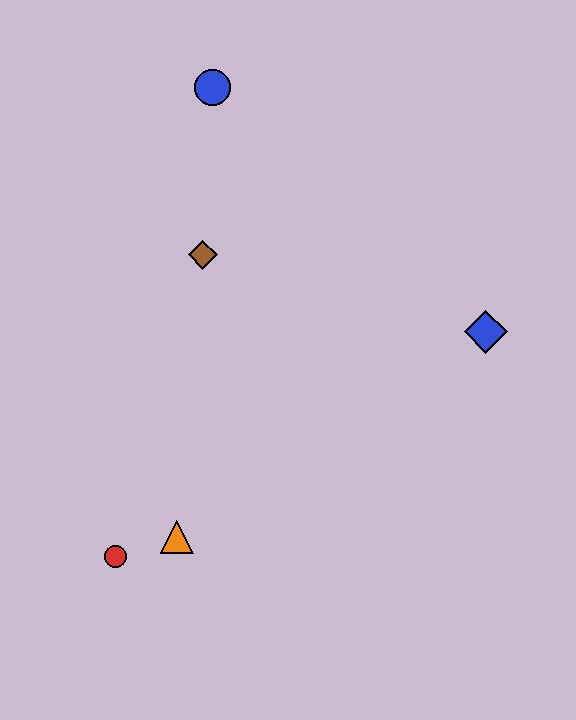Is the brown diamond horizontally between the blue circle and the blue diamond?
No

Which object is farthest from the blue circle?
The red circle is farthest from the blue circle.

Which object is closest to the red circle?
The orange triangle is closest to the red circle.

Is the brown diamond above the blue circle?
No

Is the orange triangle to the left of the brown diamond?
Yes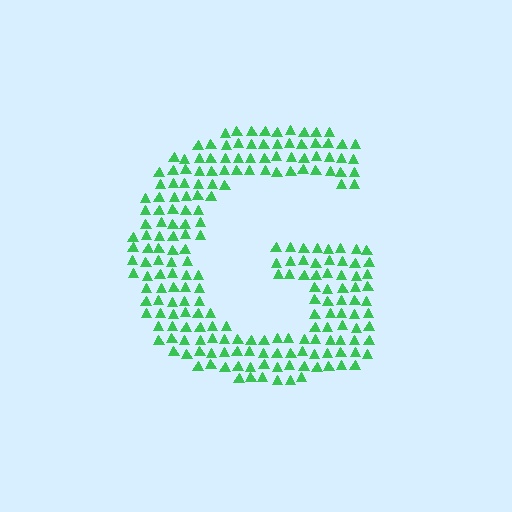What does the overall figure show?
The overall figure shows the letter G.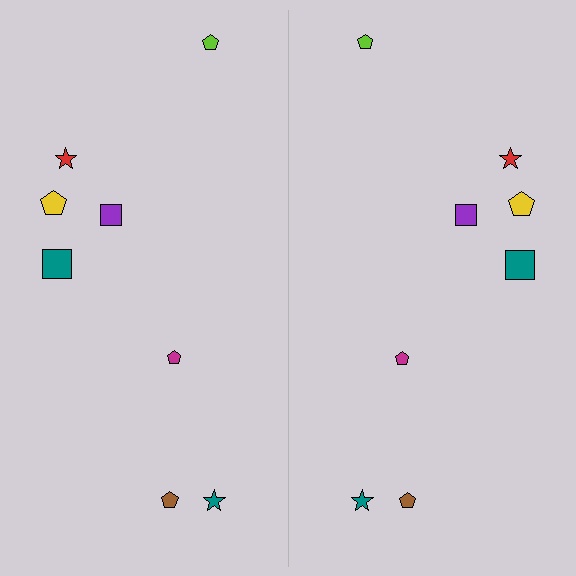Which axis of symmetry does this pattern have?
The pattern has a vertical axis of symmetry running through the center of the image.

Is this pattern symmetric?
Yes, this pattern has bilateral (reflection) symmetry.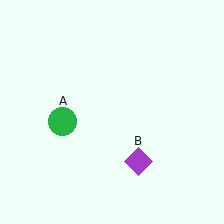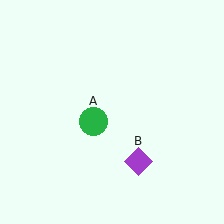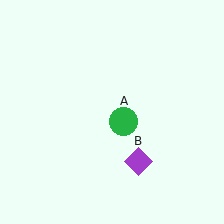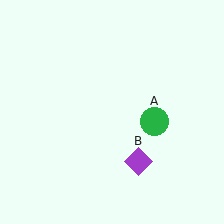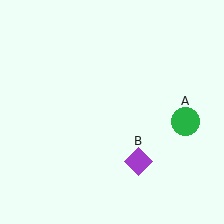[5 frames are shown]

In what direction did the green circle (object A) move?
The green circle (object A) moved right.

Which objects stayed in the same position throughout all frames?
Purple diamond (object B) remained stationary.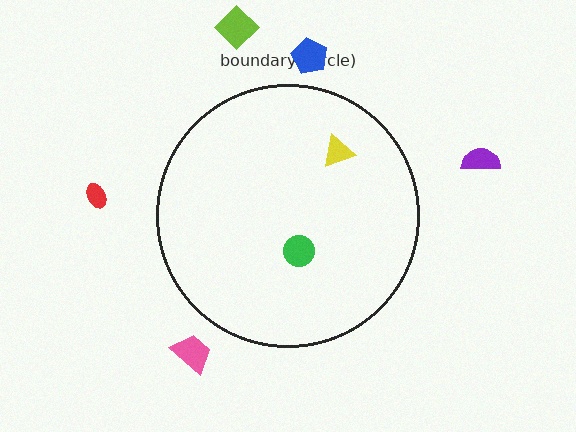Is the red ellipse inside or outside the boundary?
Outside.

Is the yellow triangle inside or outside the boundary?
Inside.